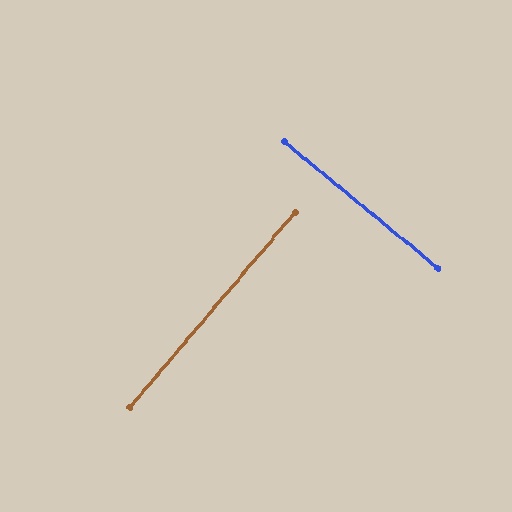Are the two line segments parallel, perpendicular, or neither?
Perpendicular — they meet at approximately 89°.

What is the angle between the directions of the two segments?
Approximately 89 degrees.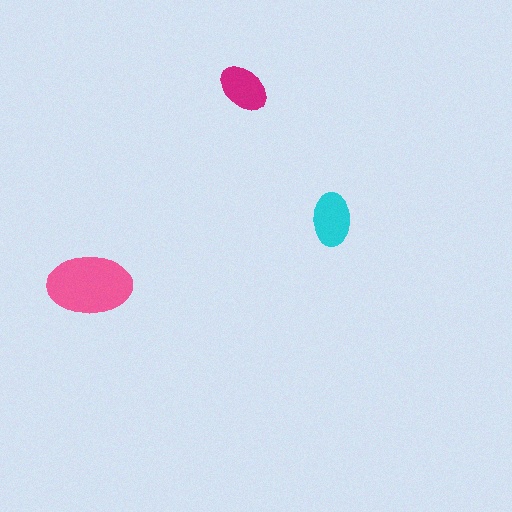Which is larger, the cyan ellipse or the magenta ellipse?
The cyan one.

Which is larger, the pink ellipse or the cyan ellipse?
The pink one.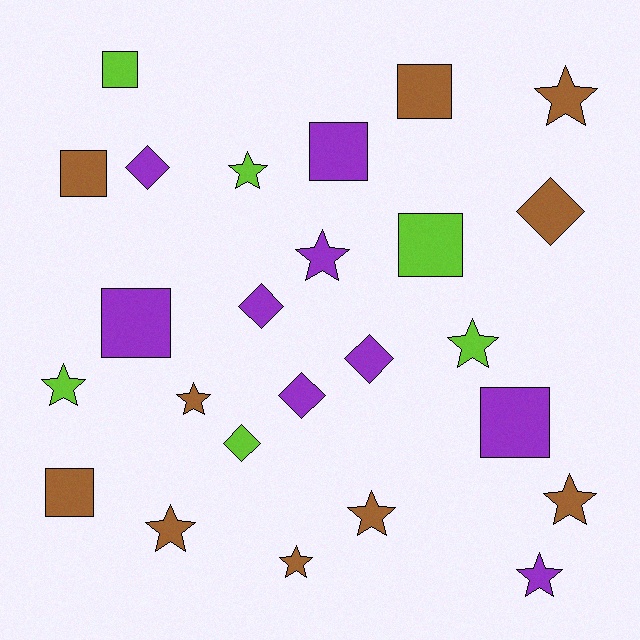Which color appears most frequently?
Brown, with 10 objects.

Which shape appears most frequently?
Star, with 11 objects.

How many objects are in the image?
There are 25 objects.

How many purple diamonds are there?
There are 4 purple diamonds.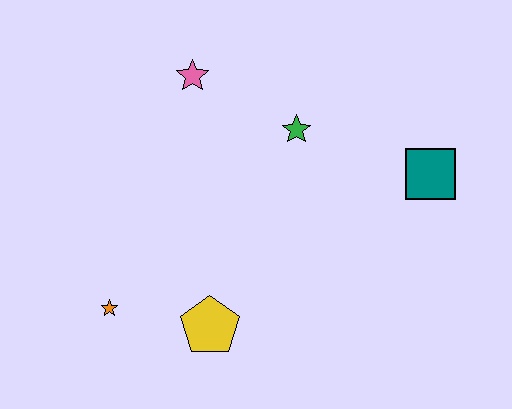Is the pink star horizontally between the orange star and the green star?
Yes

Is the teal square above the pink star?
No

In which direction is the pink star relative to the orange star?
The pink star is above the orange star.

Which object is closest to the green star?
The pink star is closest to the green star.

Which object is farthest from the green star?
The orange star is farthest from the green star.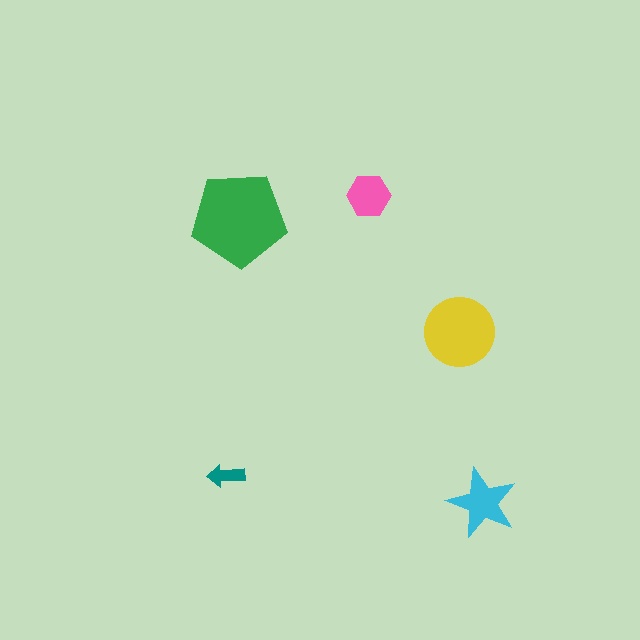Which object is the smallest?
The teal arrow.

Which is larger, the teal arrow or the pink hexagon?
The pink hexagon.